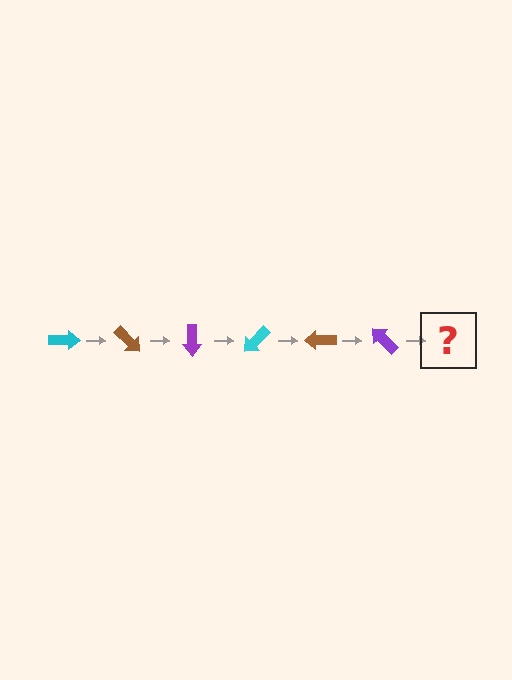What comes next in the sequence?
The next element should be a cyan arrow, rotated 270 degrees from the start.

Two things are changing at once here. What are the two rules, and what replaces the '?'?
The two rules are that it rotates 45 degrees each step and the color cycles through cyan, brown, and purple. The '?' should be a cyan arrow, rotated 270 degrees from the start.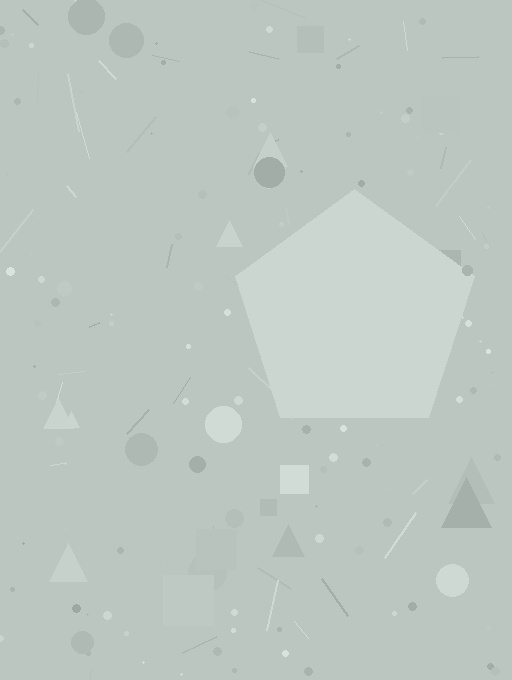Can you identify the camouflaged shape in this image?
The camouflaged shape is a pentagon.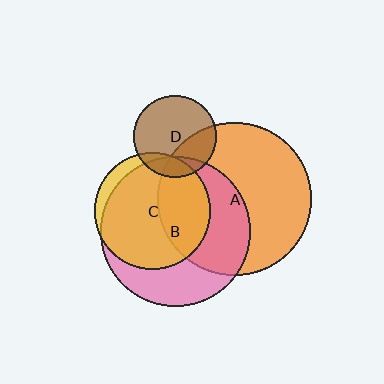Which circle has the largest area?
Circle A (orange).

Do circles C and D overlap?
Yes.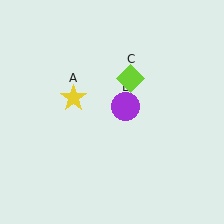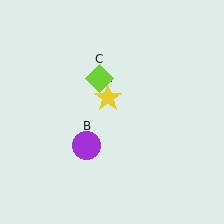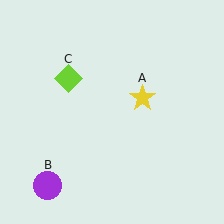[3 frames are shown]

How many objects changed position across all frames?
3 objects changed position: yellow star (object A), purple circle (object B), lime diamond (object C).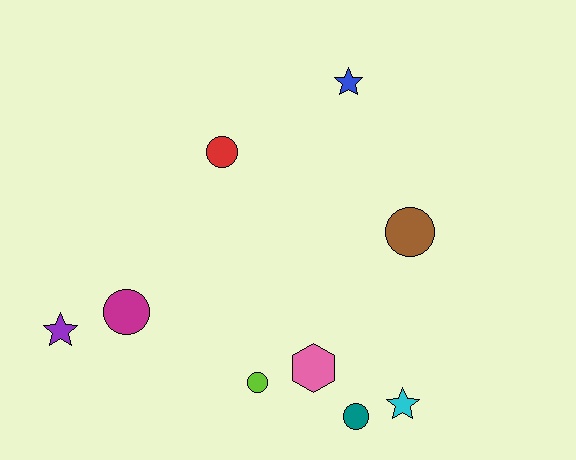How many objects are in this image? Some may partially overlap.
There are 9 objects.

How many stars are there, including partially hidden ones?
There are 3 stars.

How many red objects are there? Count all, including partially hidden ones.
There is 1 red object.